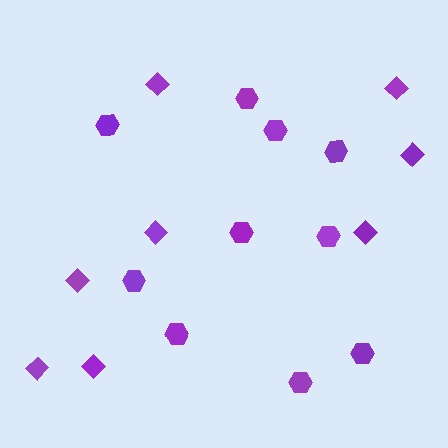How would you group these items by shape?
There are 2 groups: one group of diamonds (8) and one group of hexagons (10).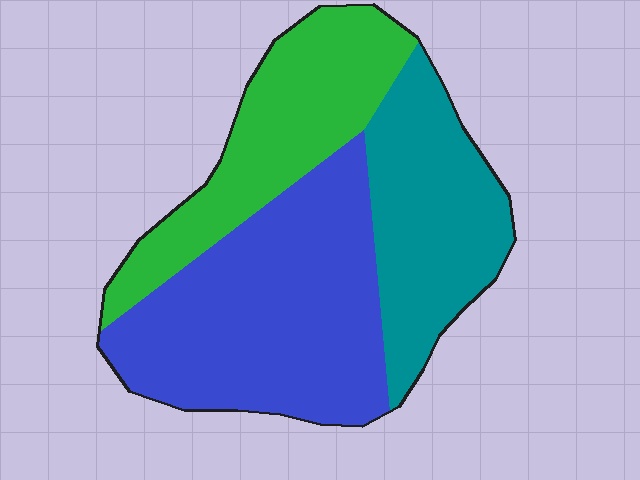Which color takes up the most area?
Blue, at roughly 45%.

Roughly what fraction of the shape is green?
Green takes up about one quarter (1/4) of the shape.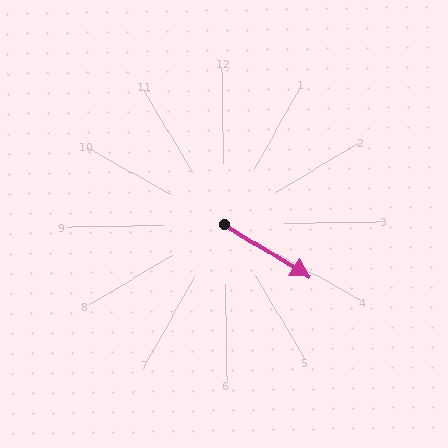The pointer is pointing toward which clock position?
Roughly 4 o'clock.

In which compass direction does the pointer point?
Southeast.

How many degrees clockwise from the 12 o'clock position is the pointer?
Approximately 122 degrees.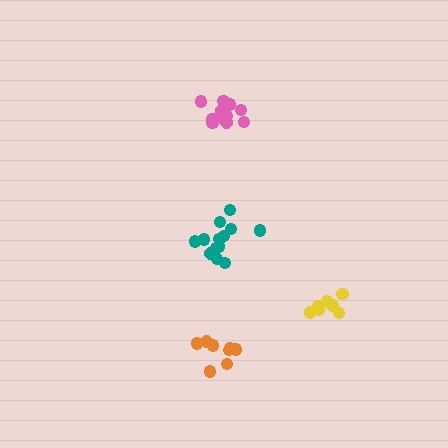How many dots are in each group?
Group 1: 8 dots, Group 2: 12 dots, Group 3: 7 dots, Group 4: 13 dots (40 total).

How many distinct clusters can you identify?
There are 4 distinct clusters.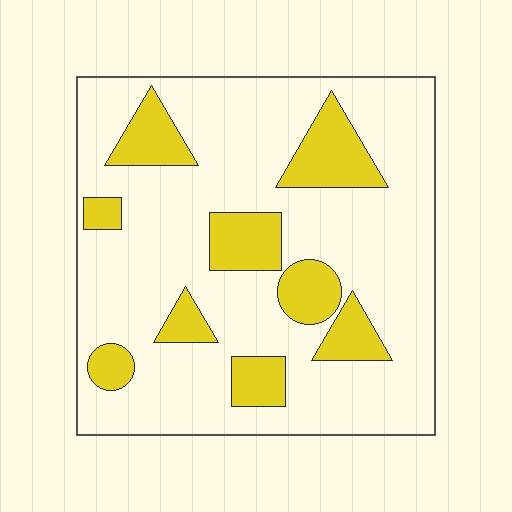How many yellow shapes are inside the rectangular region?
9.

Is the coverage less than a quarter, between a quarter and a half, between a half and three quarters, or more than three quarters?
Less than a quarter.